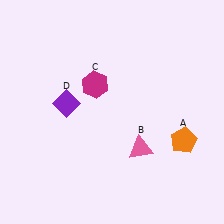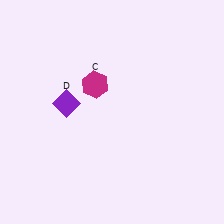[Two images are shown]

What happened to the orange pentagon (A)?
The orange pentagon (A) was removed in Image 2. It was in the bottom-right area of Image 1.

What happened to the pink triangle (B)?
The pink triangle (B) was removed in Image 2. It was in the bottom-right area of Image 1.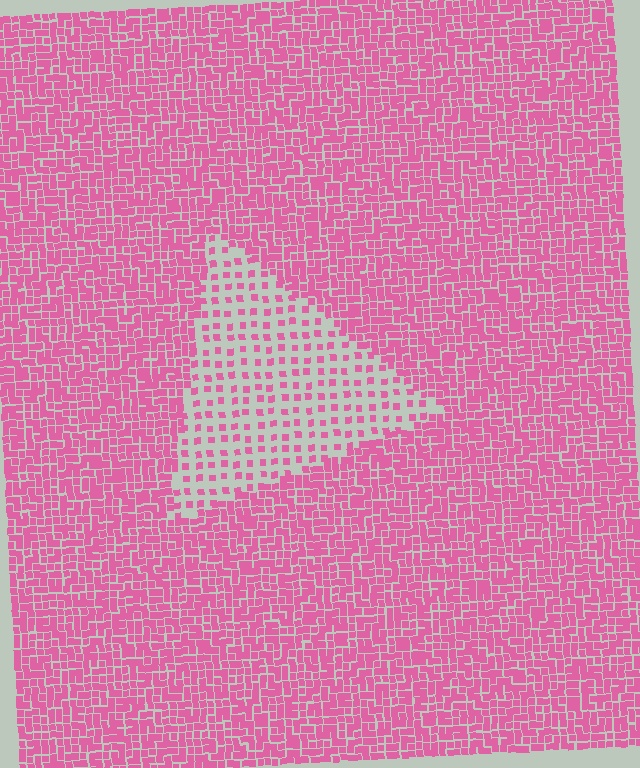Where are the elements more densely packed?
The elements are more densely packed outside the triangle boundary.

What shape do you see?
I see a triangle.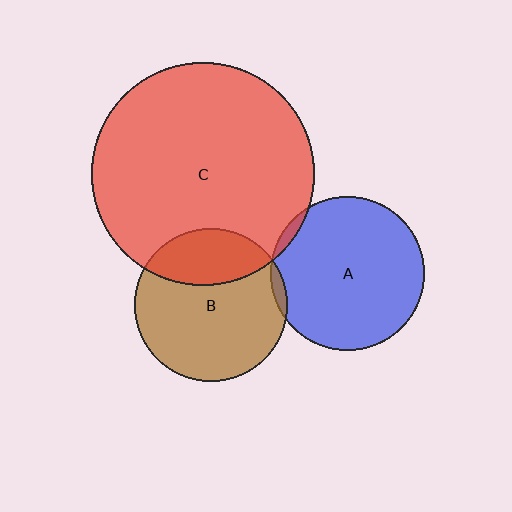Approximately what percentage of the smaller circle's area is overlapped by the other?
Approximately 30%.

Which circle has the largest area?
Circle C (red).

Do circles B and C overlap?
Yes.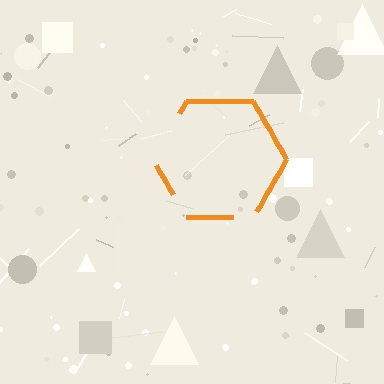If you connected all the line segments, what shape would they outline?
They would outline a hexagon.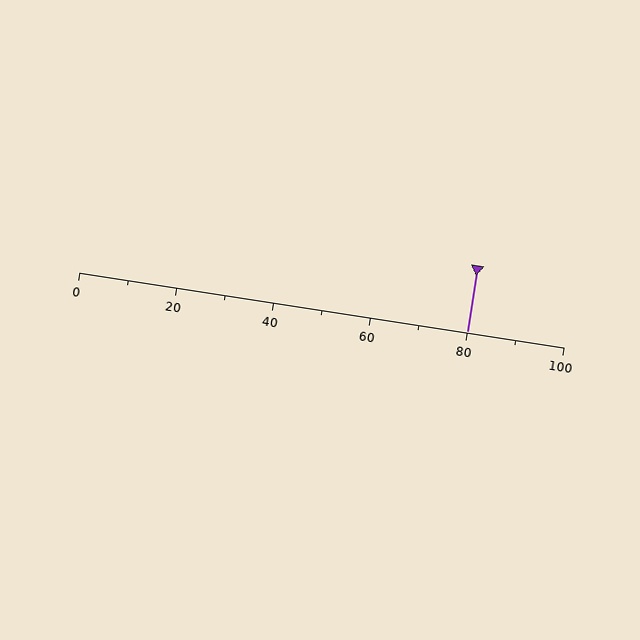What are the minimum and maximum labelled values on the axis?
The axis runs from 0 to 100.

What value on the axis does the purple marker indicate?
The marker indicates approximately 80.